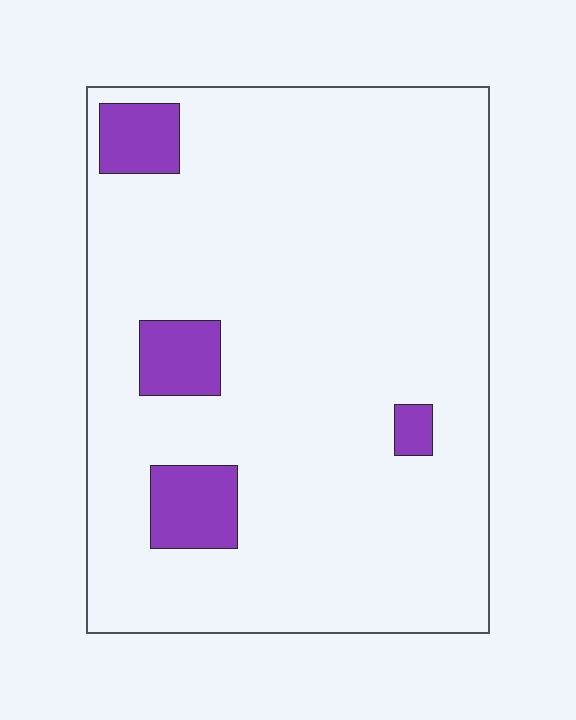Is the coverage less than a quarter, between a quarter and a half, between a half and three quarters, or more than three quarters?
Less than a quarter.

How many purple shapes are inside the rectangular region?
4.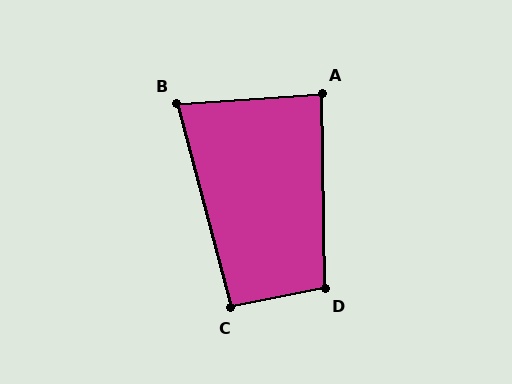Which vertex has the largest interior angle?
D, at approximately 101 degrees.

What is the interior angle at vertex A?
Approximately 87 degrees (approximately right).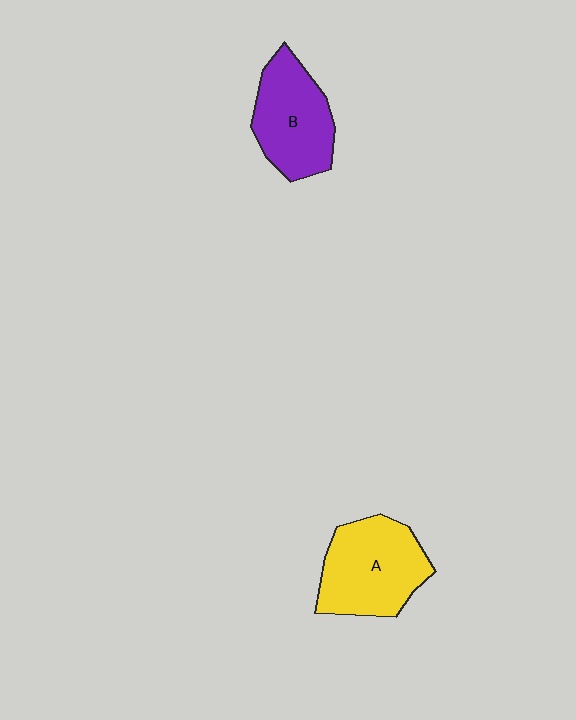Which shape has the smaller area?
Shape B (purple).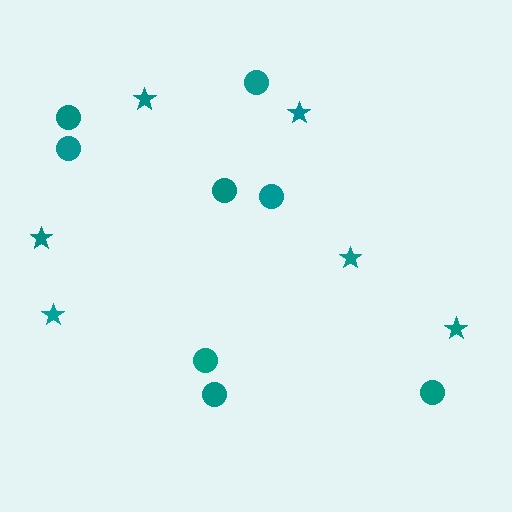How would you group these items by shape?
There are 2 groups: one group of circles (8) and one group of stars (6).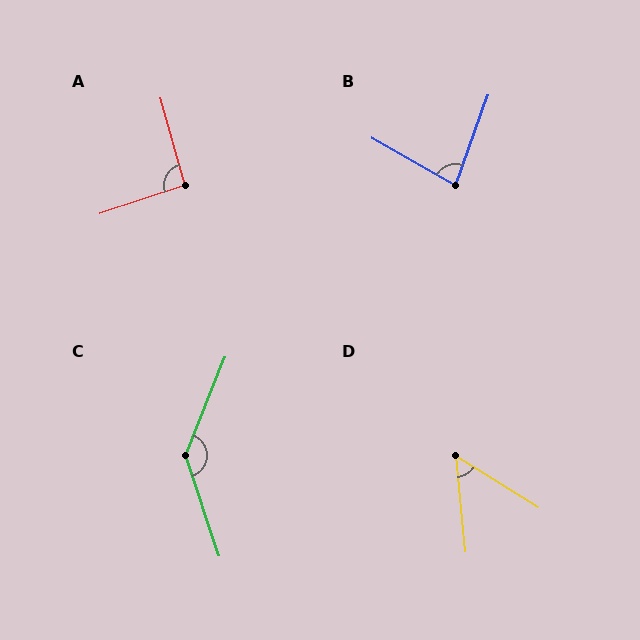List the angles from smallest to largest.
D (52°), B (80°), A (93°), C (140°).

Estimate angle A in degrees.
Approximately 93 degrees.